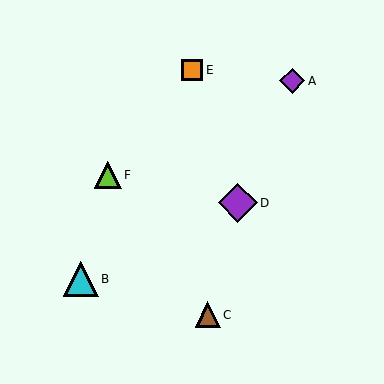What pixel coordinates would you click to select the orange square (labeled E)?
Click at (192, 70) to select the orange square E.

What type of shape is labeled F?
Shape F is a lime triangle.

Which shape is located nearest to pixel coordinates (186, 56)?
The orange square (labeled E) at (192, 70) is nearest to that location.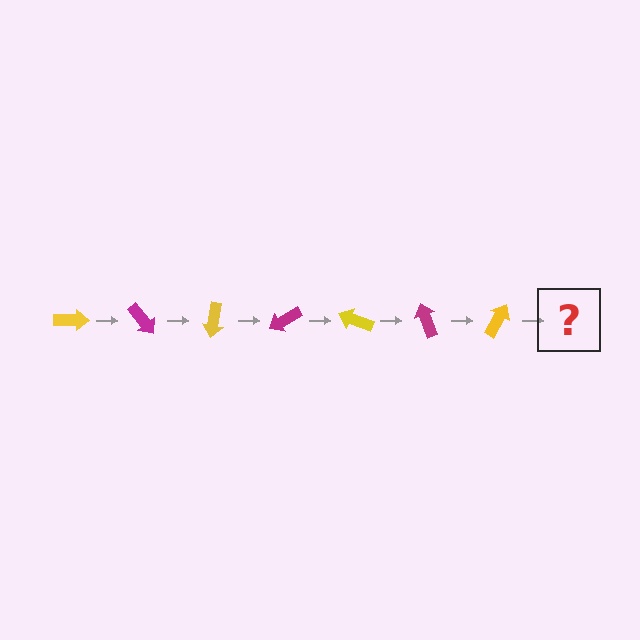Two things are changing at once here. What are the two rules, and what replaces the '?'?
The two rules are that it rotates 50 degrees each step and the color cycles through yellow and magenta. The '?' should be a magenta arrow, rotated 350 degrees from the start.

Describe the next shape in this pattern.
It should be a magenta arrow, rotated 350 degrees from the start.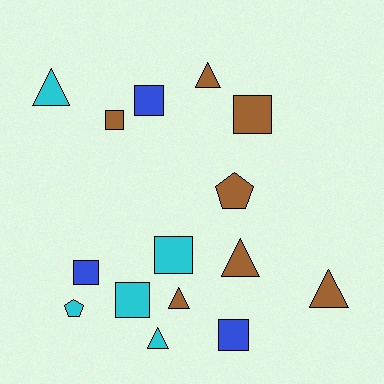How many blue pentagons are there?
There are no blue pentagons.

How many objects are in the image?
There are 15 objects.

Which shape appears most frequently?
Square, with 7 objects.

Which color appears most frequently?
Brown, with 7 objects.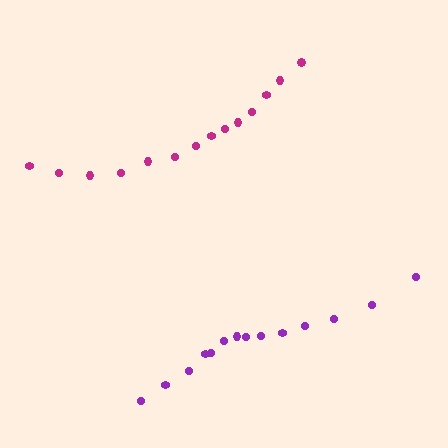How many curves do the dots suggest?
There are 2 distinct paths.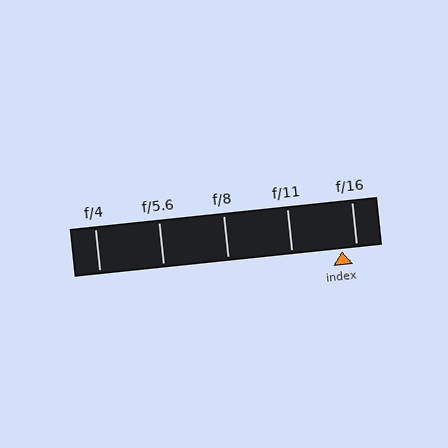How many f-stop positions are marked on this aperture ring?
There are 5 f-stop positions marked.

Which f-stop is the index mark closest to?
The index mark is closest to f/16.